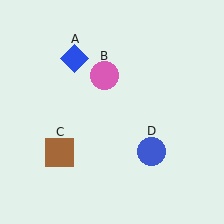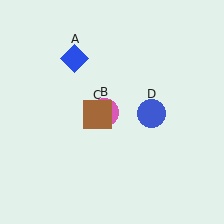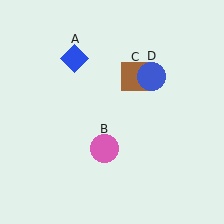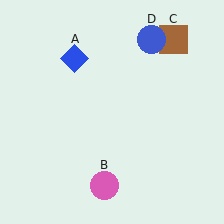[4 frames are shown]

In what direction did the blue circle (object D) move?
The blue circle (object D) moved up.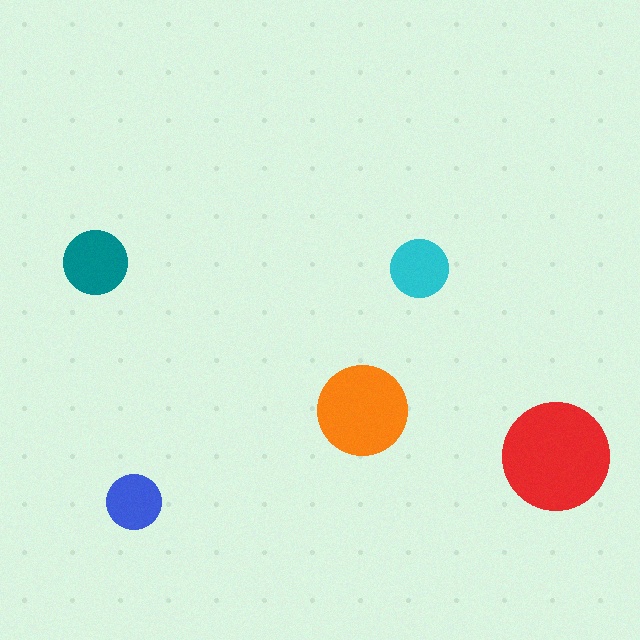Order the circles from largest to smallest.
the red one, the orange one, the teal one, the cyan one, the blue one.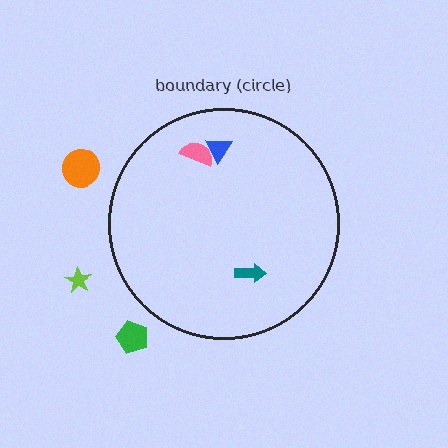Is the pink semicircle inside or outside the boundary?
Inside.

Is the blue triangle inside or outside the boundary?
Inside.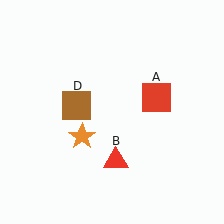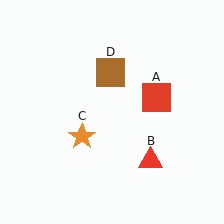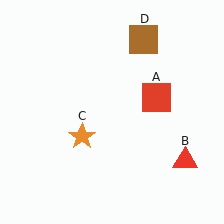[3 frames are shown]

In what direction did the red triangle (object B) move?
The red triangle (object B) moved right.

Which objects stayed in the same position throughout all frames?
Red square (object A) and orange star (object C) remained stationary.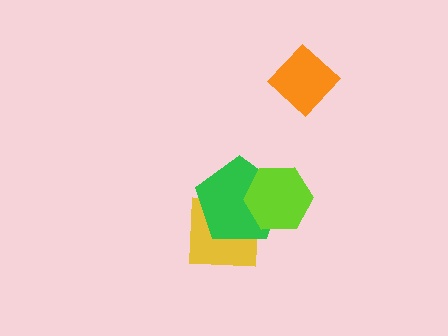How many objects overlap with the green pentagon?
2 objects overlap with the green pentagon.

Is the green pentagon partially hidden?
Yes, it is partially covered by another shape.